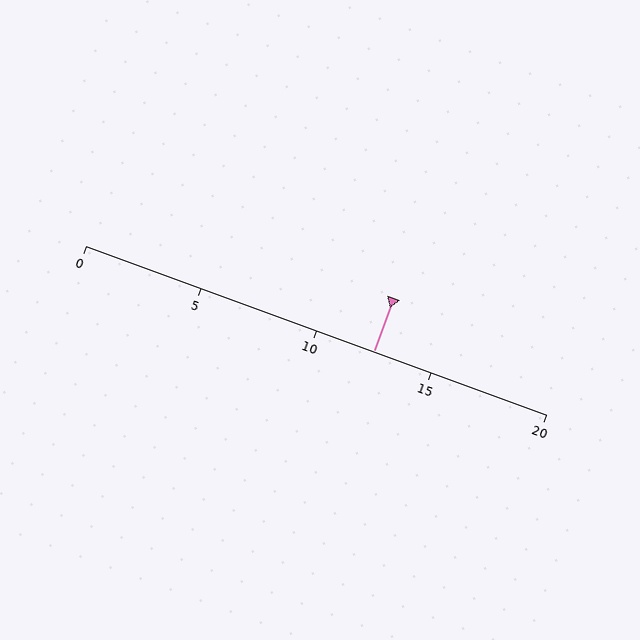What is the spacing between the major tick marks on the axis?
The major ticks are spaced 5 apart.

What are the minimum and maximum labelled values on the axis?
The axis runs from 0 to 20.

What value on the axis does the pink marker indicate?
The marker indicates approximately 12.5.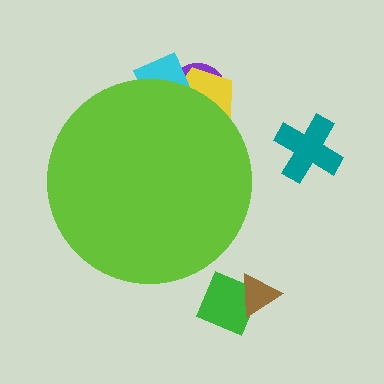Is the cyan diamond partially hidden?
Yes, the cyan diamond is partially hidden behind the lime circle.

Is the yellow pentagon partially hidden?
Yes, the yellow pentagon is partially hidden behind the lime circle.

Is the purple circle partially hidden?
Yes, the purple circle is partially hidden behind the lime circle.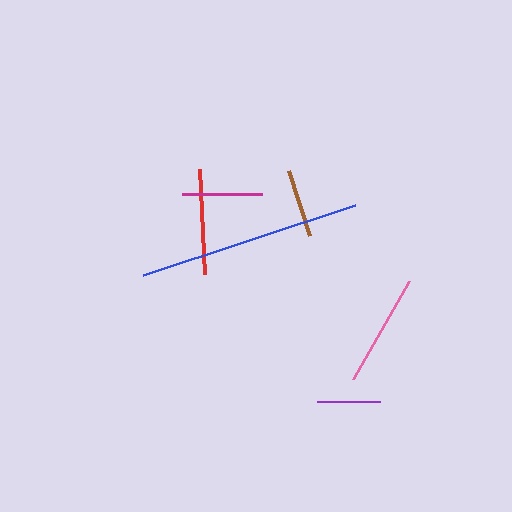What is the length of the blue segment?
The blue segment is approximately 222 pixels long.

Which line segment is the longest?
The blue line is the longest at approximately 222 pixels.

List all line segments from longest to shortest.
From longest to shortest: blue, pink, red, magenta, brown, purple.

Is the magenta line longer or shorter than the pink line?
The pink line is longer than the magenta line.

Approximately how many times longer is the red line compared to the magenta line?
The red line is approximately 1.3 times the length of the magenta line.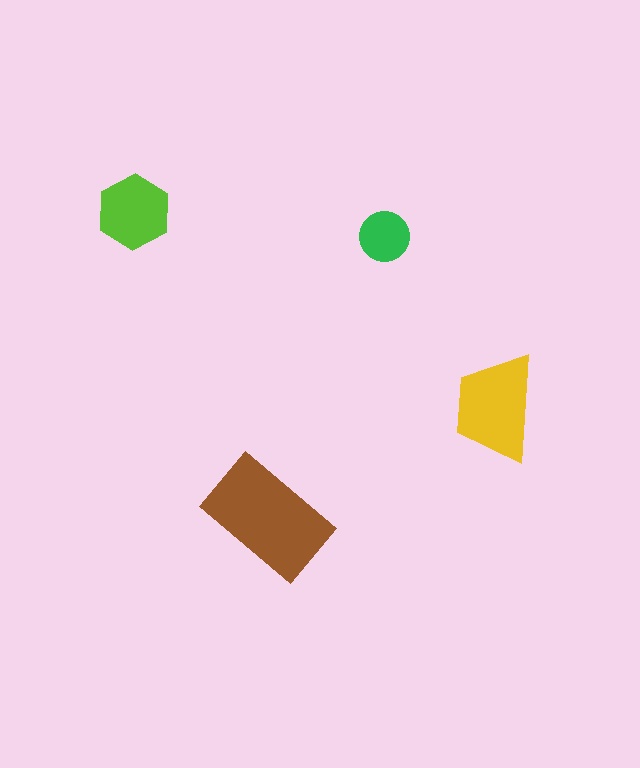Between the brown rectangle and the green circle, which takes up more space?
The brown rectangle.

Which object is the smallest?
The green circle.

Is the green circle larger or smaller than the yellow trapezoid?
Smaller.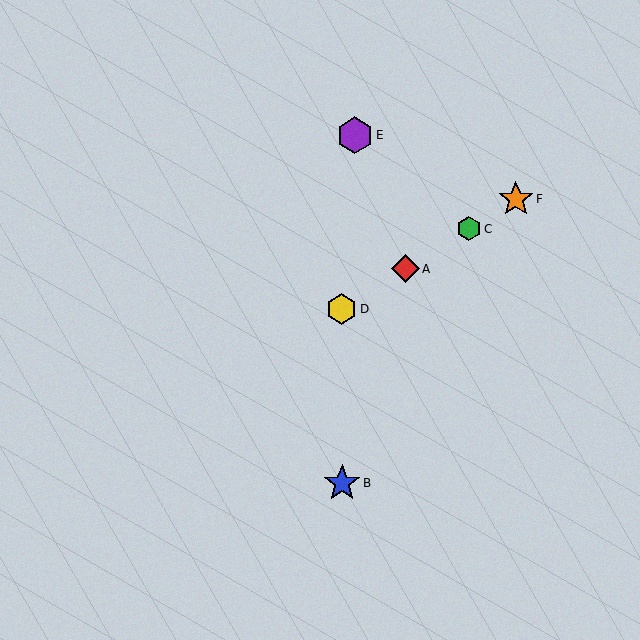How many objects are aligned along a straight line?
4 objects (A, C, D, F) are aligned along a straight line.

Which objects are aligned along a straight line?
Objects A, C, D, F are aligned along a straight line.